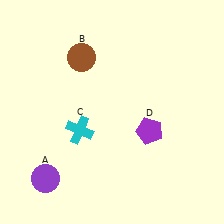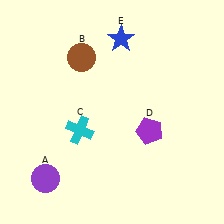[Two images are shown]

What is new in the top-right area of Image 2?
A blue star (E) was added in the top-right area of Image 2.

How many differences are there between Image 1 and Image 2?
There is 1 difference between the two images.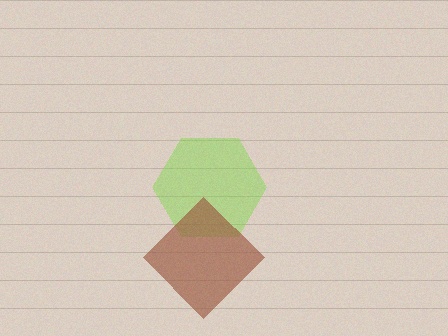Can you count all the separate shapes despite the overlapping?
Yes, there are 2 separate shapes.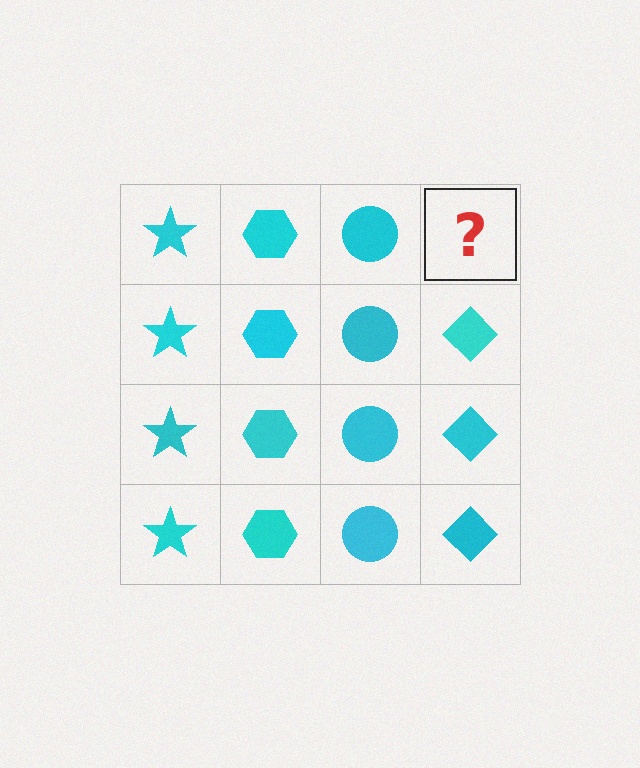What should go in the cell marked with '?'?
The missing cell should contain a cyan diamond.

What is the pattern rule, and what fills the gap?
The rule is that each column has a consistent shape. The gap should be filled with a cyan diamond.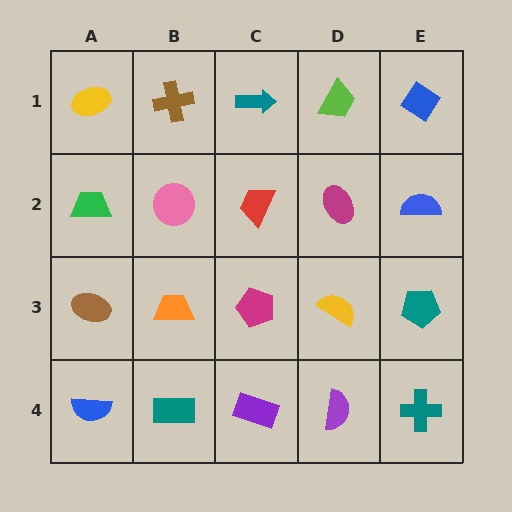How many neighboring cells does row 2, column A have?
3.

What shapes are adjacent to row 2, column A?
A yellow ellipse (row 1, column A), a brown ellipse (row 3, column A), a pink circle (row 2, column B).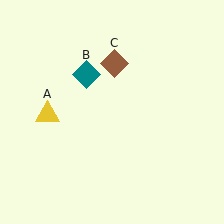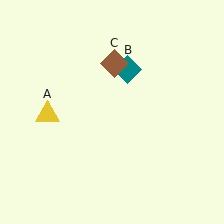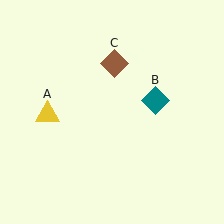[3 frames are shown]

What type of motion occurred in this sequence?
The teal diamond (object B) rotated clockwise around the center of the scene.